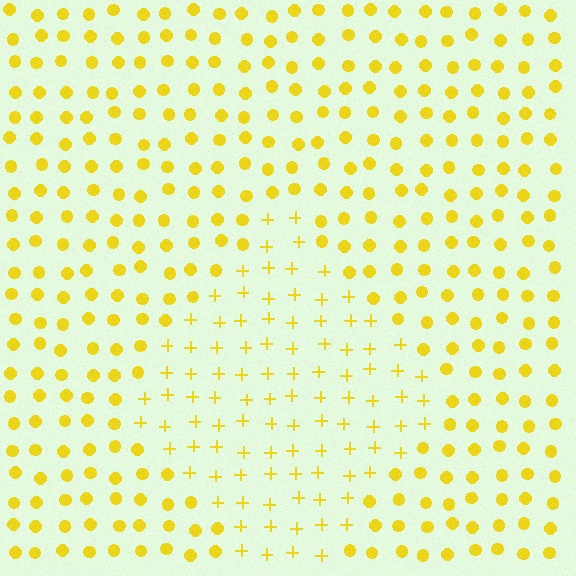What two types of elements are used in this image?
The image uses plus signs inside the diamond region and circles outside it.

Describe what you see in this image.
The image is filled with small yellow elements arranged in a uniform grid. A diamond-shaped region contains plus signs, while the surrounding area contains circles. The boundary is defined purely by the change in element shape.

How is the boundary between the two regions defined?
The boundary is defined by a change in element shape: plus signs inside vs. circles outside. All elements share the same color and spacing.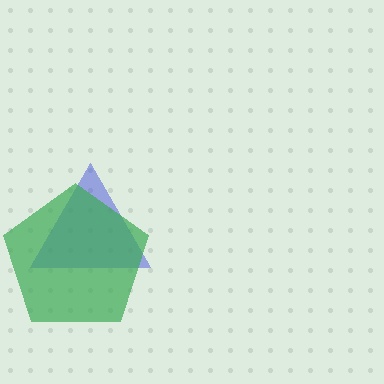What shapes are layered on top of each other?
The layered shapes are: a blue triangle, a green pentagon.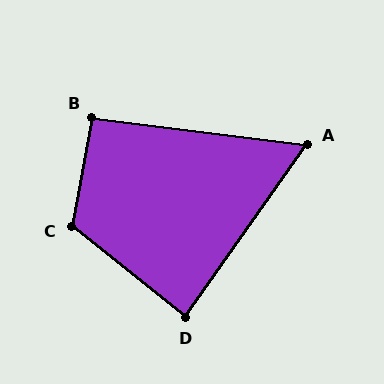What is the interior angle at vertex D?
Approximately 87 degrees (approximately right).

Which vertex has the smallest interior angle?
A, at approximately 62 degrees.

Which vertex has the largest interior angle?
C, at approximately 118 degrees.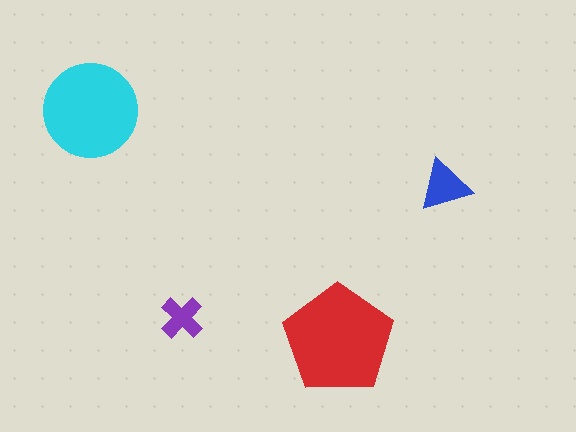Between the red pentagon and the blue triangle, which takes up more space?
The red pentagon.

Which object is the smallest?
The purple cross.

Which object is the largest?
The red pentagon.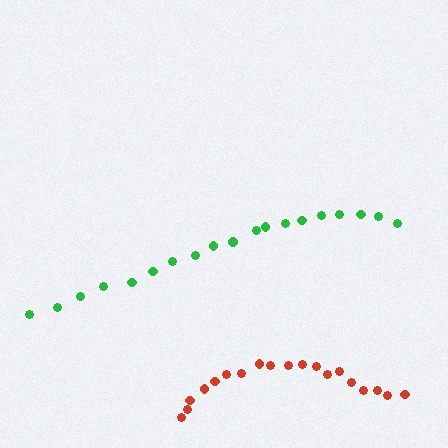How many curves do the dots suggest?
There are 2 distinct paths.